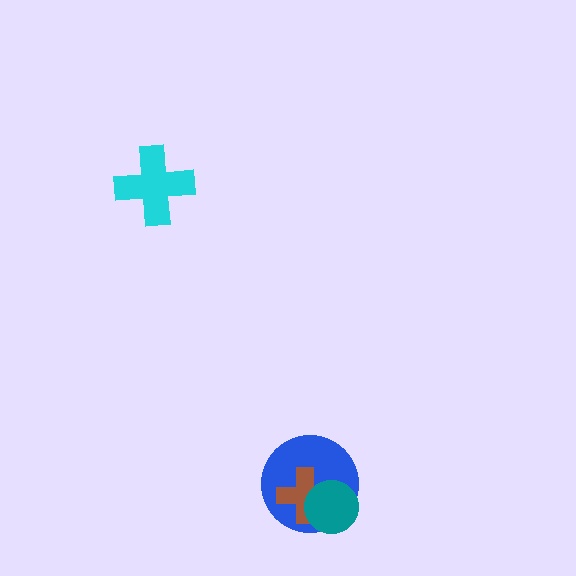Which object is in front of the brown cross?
The teal circle is in front of the brown cross.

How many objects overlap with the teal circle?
2 objects overlap with the teal circle.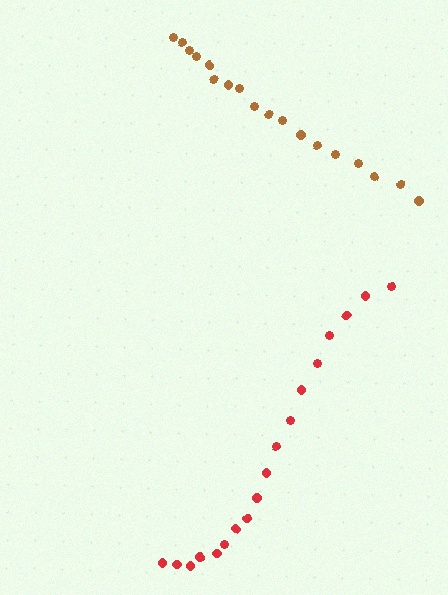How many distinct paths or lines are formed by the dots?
There are 2 distinct paths.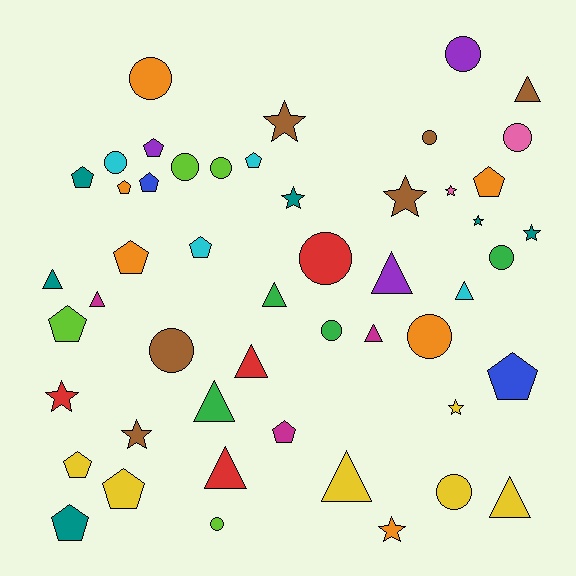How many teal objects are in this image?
There are 6 teal objects.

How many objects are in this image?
There are 50 objects.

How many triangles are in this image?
There are 12 triangles.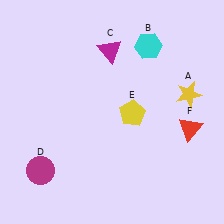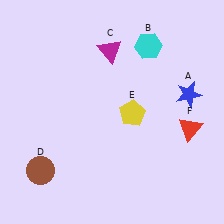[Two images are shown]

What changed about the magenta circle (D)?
In Image 1, D is magenta. In Image 2, it changed to brown.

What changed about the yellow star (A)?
In Image 1, A is yellow. In Image 2, it changed to blue.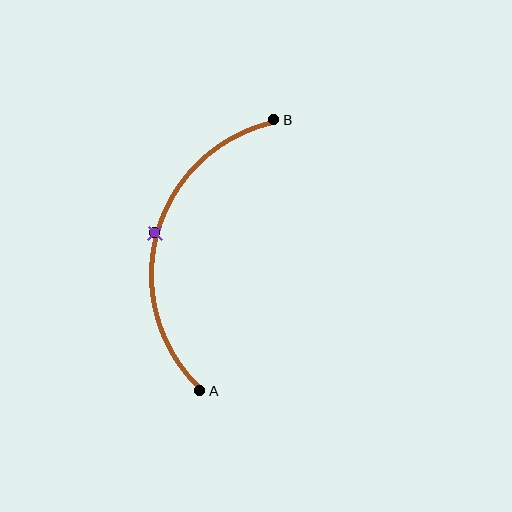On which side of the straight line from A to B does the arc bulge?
The arc bulges to the left of the straight line connecting A and B.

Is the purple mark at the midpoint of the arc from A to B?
Yes. The purple mark lies on the arc at equal arc-length from both A and B — it is the arc midpoint.